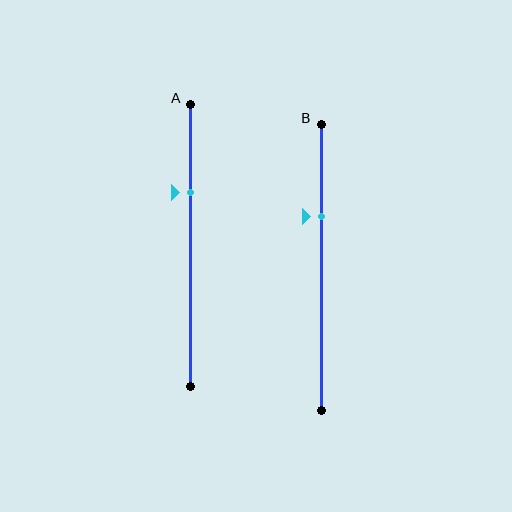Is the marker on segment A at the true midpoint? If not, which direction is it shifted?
No, the marker on segment A is shifted upward by about 19% of the segment length.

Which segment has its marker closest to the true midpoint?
Segment B has its marker closest to the true midpoint.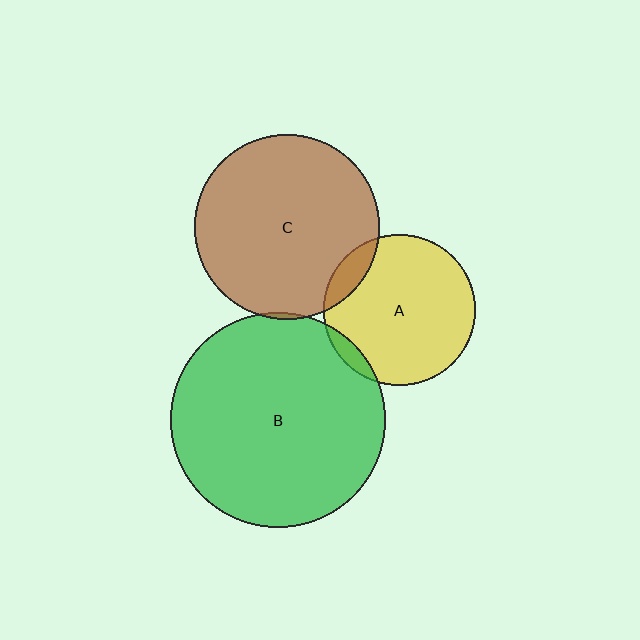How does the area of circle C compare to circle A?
Approximately 1.5 times.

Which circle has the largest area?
Circle B (green).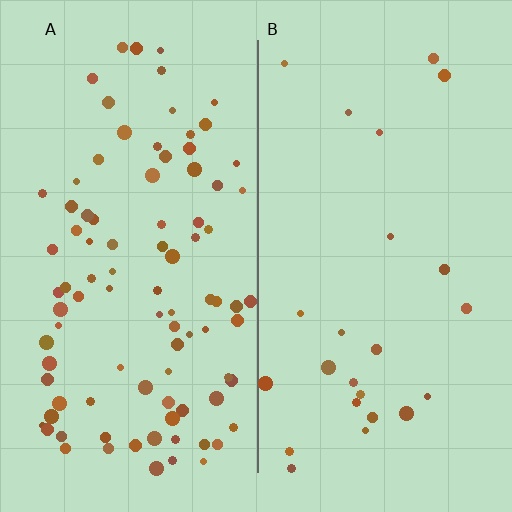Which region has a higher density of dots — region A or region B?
A (the left).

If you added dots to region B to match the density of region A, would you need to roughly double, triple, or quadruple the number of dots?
Approximately quadruple.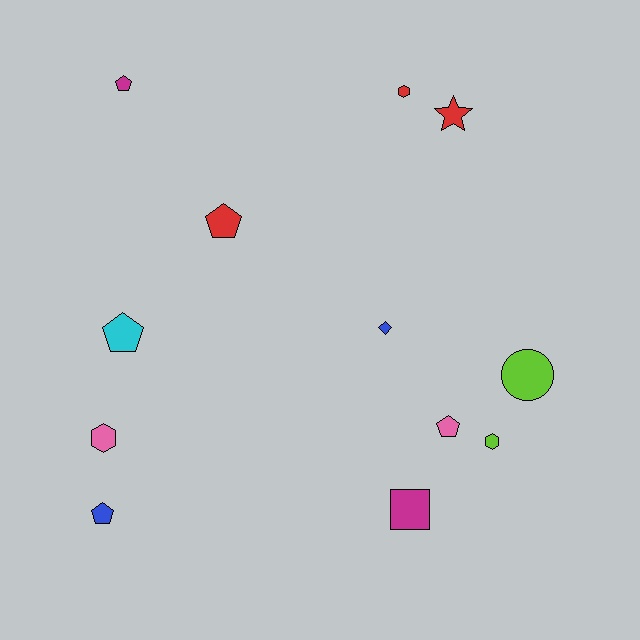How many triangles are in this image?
There are no triangles.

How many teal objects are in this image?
There are no teal objects.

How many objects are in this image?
There are 12 objects.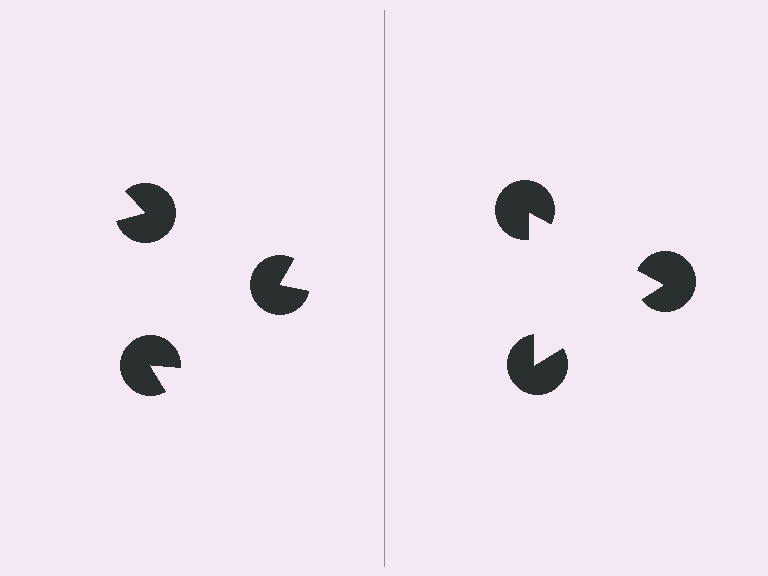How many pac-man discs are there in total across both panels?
6 — 3 on each side.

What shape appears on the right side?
An illusory triangle.